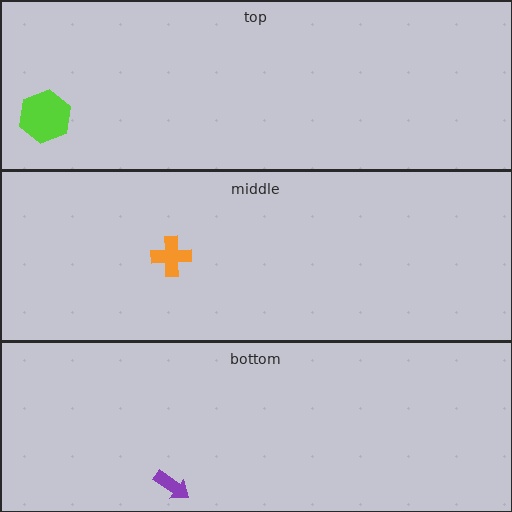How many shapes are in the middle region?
1.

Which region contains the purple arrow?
The bottom region.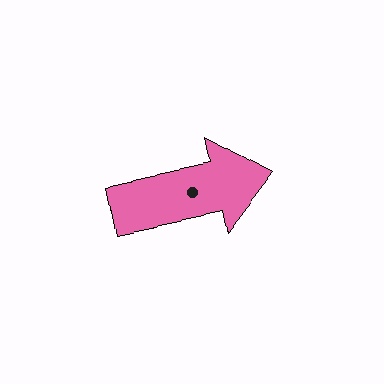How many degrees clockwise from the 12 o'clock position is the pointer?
Approximately 78 degrees.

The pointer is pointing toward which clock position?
Roughly 3 o'clock.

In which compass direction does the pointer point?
East.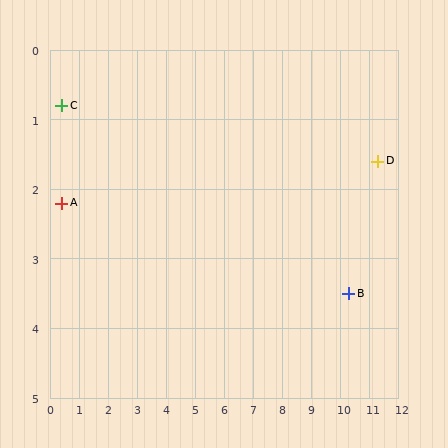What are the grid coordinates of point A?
Point A is at approximately (0.4, 2.2).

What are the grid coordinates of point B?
Point B is at approximately (10.3, 3.5).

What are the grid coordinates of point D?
Point D is at approximately (11.3, 1.6).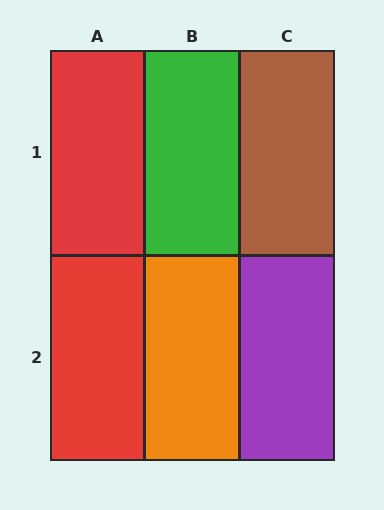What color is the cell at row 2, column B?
Orange.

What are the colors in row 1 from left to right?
Red, green, brown.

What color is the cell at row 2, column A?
Red.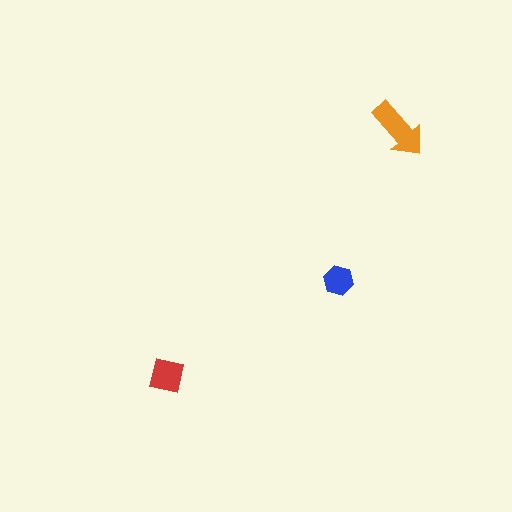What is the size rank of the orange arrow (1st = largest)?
1st.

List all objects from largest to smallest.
The orange arrow, the red square, the blue hexagon.